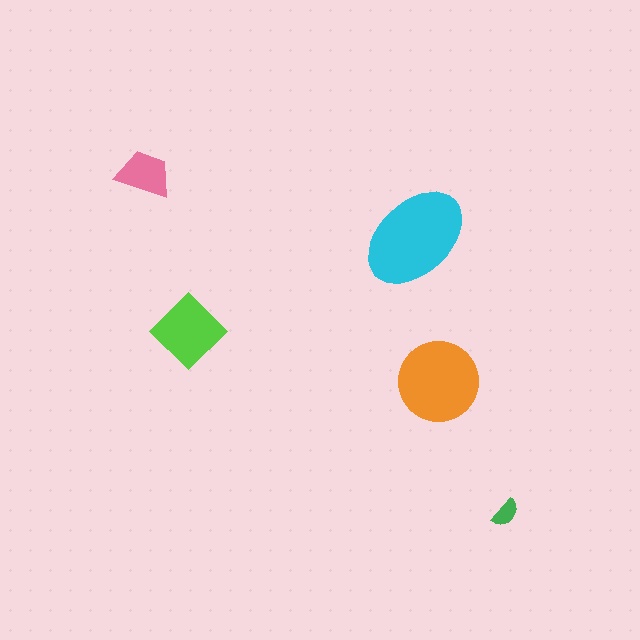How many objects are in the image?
There are 5 objects in the image.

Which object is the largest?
The cyan ellipse.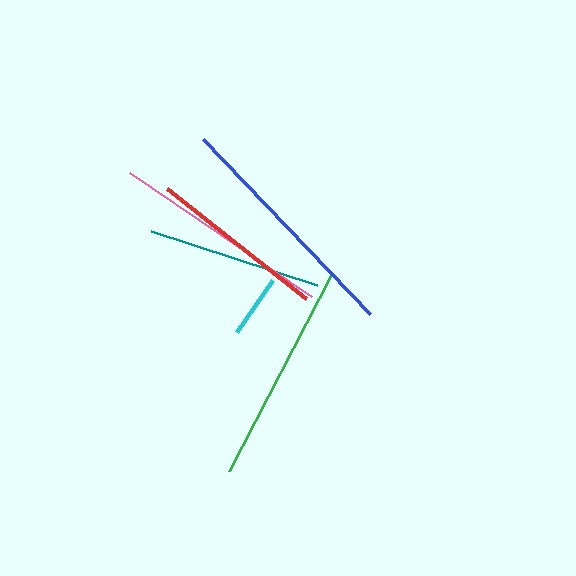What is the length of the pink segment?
The pink segment is approximately 220 pixels long.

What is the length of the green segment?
The green segment is approximately 223 pixels long.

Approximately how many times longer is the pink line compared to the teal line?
The pink line is approximately 1.3 times the length of the teal line.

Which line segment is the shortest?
The cyan line is the shortest at approximately 64 pixels.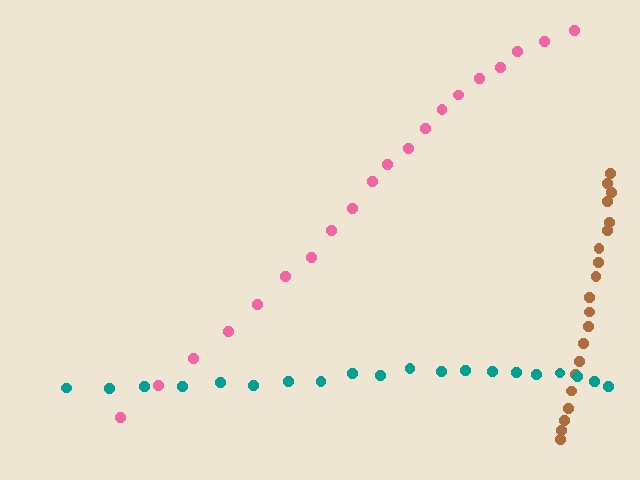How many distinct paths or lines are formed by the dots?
There are 3 distinct paths.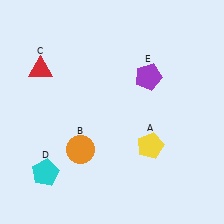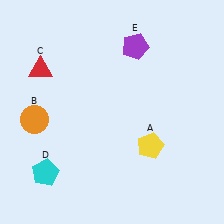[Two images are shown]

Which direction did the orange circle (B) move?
The orange circle (B) moved left.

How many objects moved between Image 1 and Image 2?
2 objects moved between the two images.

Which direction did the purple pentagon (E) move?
The purple pentagon (E) moved up.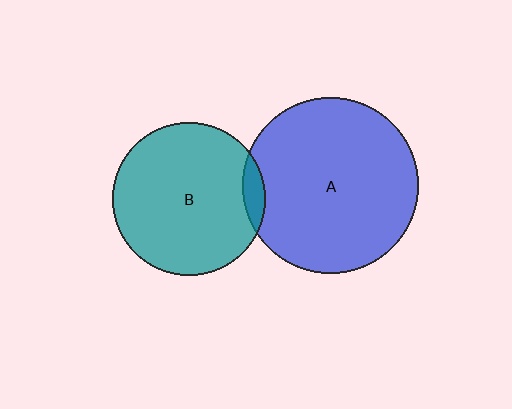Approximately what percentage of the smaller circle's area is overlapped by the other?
Approximately 5%.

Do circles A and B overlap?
Yes.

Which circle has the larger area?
Circle A (blue).